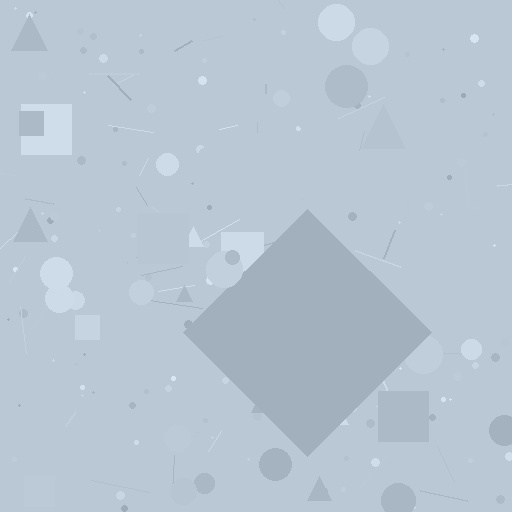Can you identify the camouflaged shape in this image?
The camouflaged shape is a diamond.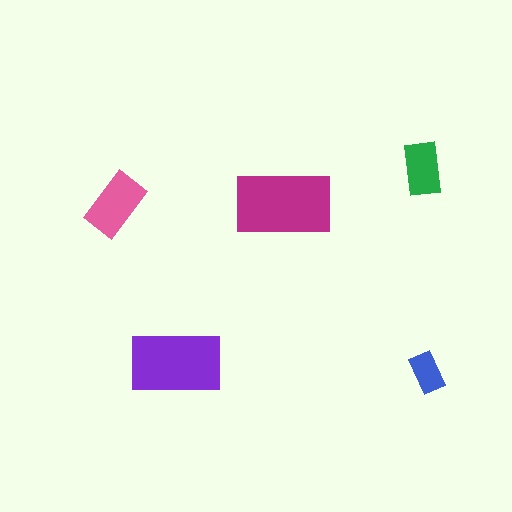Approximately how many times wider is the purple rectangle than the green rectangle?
About 1.5 times wider.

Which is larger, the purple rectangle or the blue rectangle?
The purple one.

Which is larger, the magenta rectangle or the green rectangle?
The magenta one.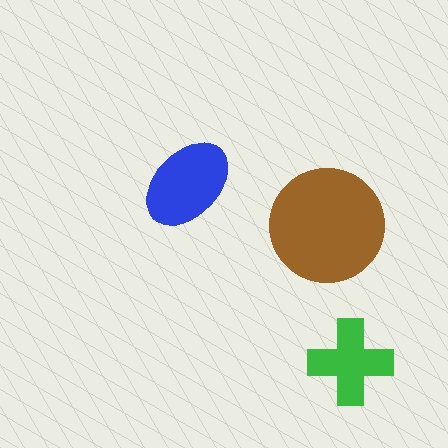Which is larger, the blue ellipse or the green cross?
The blue ellipse.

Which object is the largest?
The brown circle.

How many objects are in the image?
There are 3 objects in the image.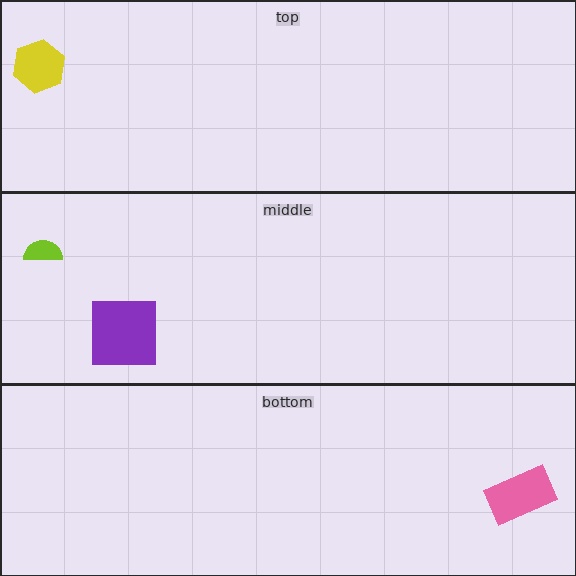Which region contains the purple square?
The middle region.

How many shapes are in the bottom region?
1.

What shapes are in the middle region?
The purple square, the lime semicircle.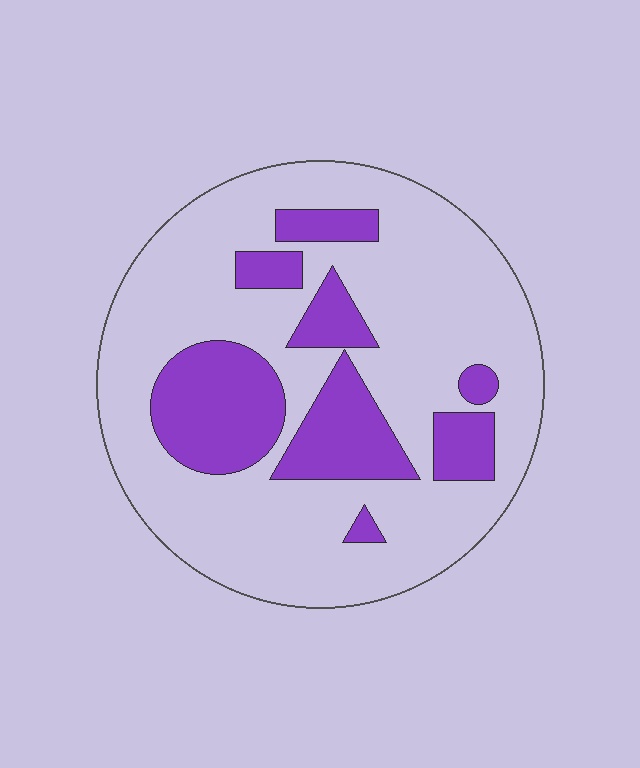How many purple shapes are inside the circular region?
8.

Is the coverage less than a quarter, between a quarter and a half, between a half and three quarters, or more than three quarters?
Between a quarter and a half.